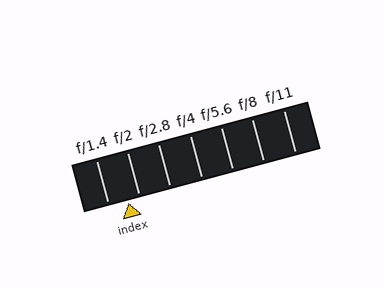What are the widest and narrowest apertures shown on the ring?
The widest aperture shown is f/1.4 and the narrowest is f/11.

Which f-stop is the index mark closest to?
The index mark is closest to f/2.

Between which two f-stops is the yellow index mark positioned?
The index mark is between f/1.4 and f/2.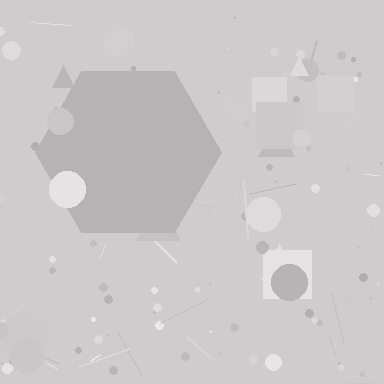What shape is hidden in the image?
A hexagon is hidden in the image.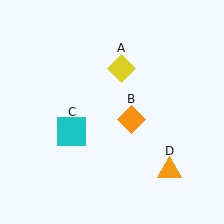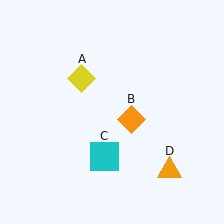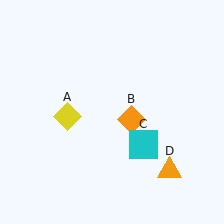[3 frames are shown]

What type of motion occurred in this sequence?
The yellow diamond (object A), cyan square (object C) rotated counterclockwise around the center of the scene.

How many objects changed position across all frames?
2 objects changed position: yellow diamond (object A), cyan square (object C).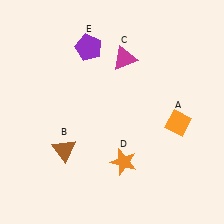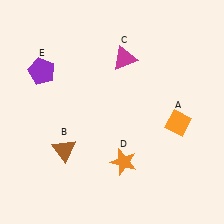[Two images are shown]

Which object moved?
The purple pentagon (E) moved left.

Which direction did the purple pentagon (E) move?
The purple pentagon (E) moved left.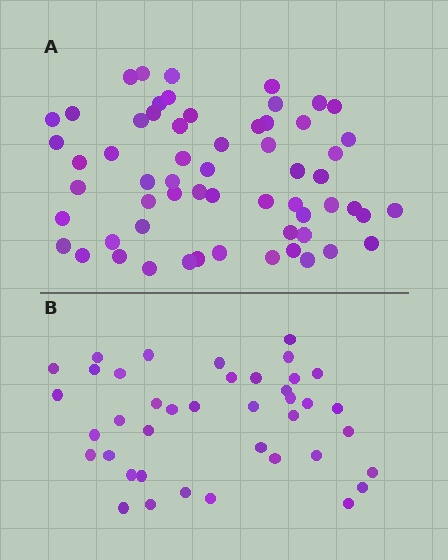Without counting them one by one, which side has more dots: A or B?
Region A (the top region) has more dots.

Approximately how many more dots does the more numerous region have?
Region A has approximately 20 more dots than region B.